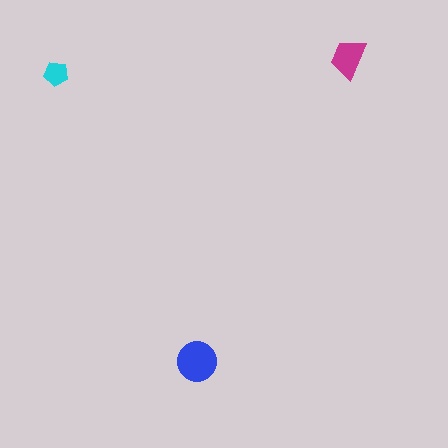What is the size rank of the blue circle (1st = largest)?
1st.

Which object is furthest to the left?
The cyan pentagon is leftmost.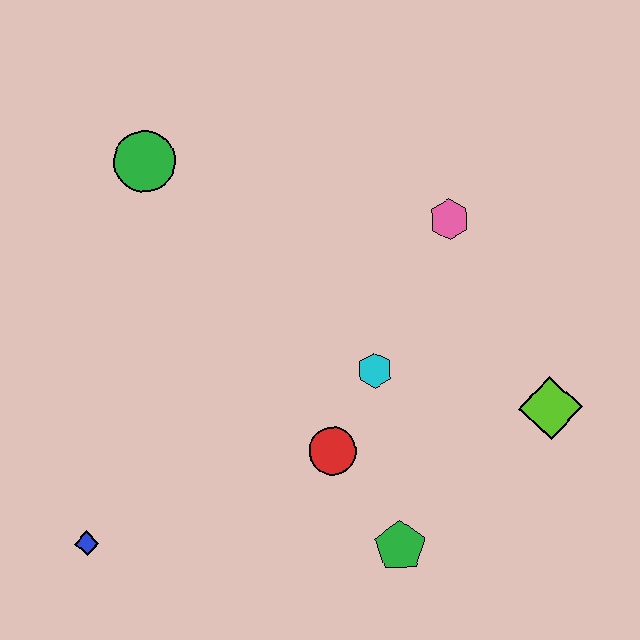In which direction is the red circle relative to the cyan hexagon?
The red circle is below the cyan hexagon.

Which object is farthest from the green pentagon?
The green circle is farthest from the green pentagon.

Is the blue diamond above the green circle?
No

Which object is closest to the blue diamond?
The red circle is closest to the blue diamond.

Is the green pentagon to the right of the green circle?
Yes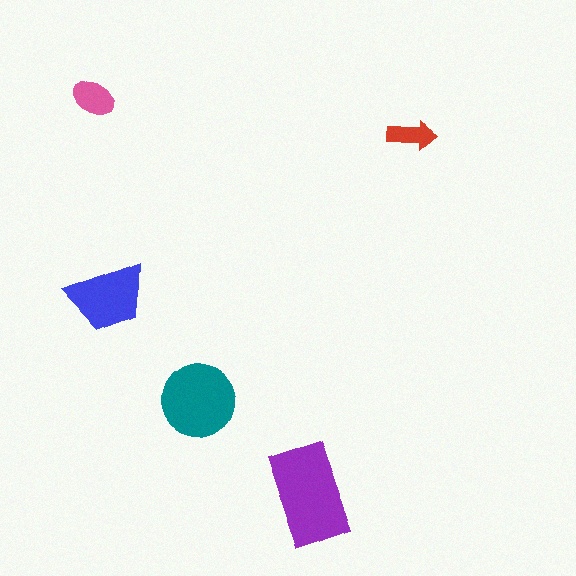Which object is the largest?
The purple rectangle.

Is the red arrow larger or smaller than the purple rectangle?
Smaller.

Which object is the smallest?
The red arrow.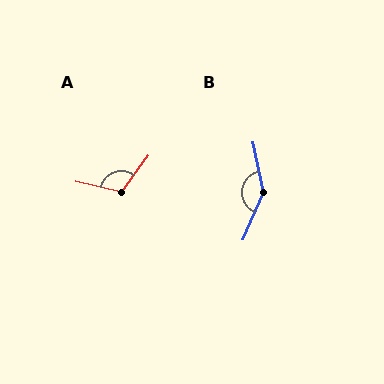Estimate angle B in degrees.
Approximately 145 degrees.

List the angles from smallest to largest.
A (113°), B (145°).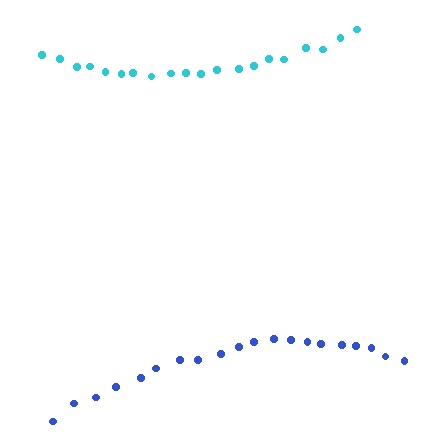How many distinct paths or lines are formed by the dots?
There are 2 distinct paths.